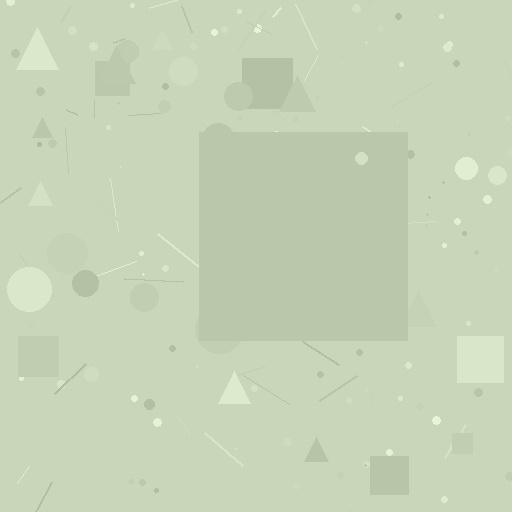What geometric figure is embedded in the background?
A square is embedded in the background.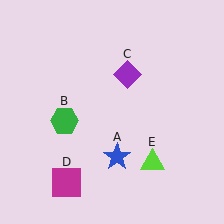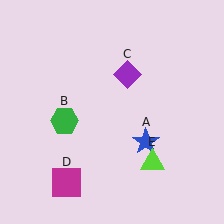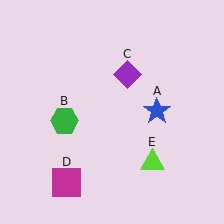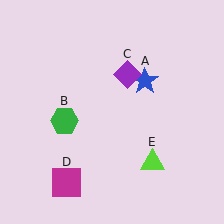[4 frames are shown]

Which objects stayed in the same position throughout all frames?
Green hexagon (object B) and purple diamond (object C) and magenta square (object D) and lime triangle (object E) remained stationary.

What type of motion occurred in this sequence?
The blue star (object A) rotated counterclockwise around the center of the scene.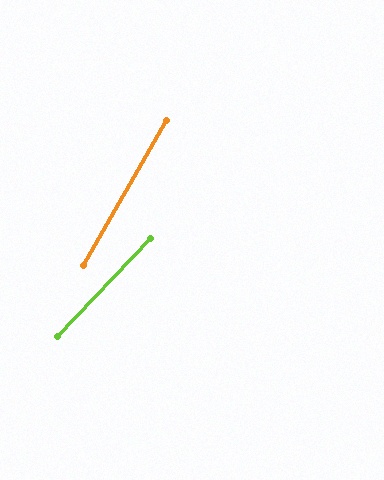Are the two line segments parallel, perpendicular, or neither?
Neither parallel nor perpendicular — they differ by about 13°.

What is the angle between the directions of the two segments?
Approximately 13 degrees.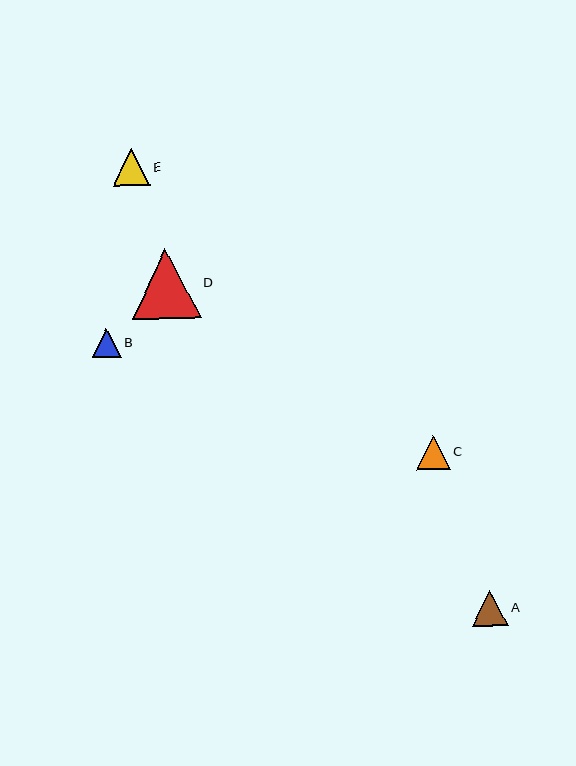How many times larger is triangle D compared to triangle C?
Triangle D is approximately 2.0 times the size of triangle C.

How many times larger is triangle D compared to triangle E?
Triangle D is approximately 1.9 times the size of triangle E.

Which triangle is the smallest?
Triangle B is the smallest with a size of approximately 29 pixels.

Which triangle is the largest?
Triangle D is the largest with a size of approximately 69 pixels.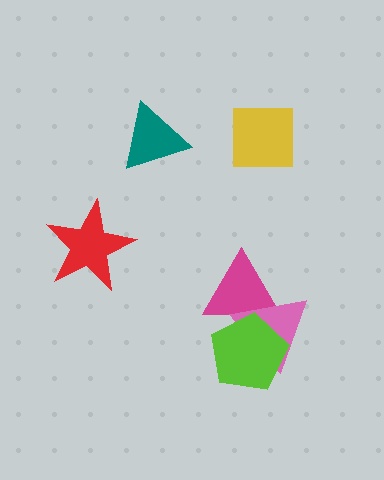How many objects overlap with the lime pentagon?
2 objects overlap with the lime pentagon.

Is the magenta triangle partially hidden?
Yes, it is partially covered by another shape.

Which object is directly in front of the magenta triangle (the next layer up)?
The pink triangle is directly in front of the magenta triangle.